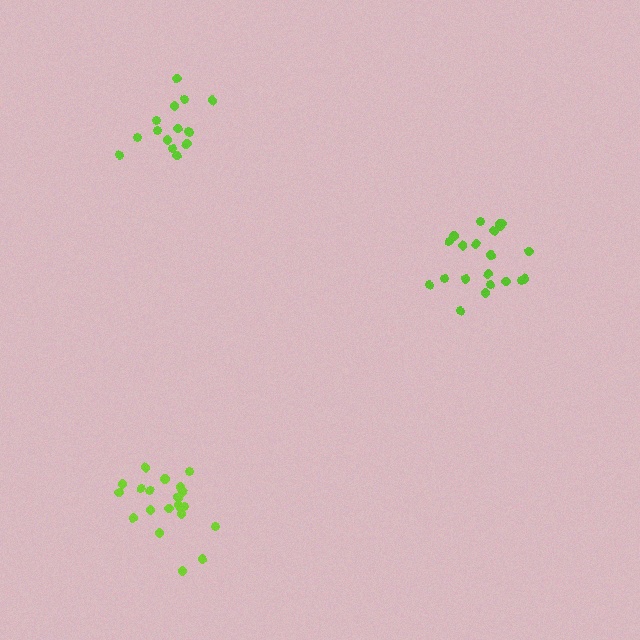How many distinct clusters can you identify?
There are 3 distinct clusters.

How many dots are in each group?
Group 1: 15 dots, Group 2: 21 dots, Group 3: 21 dots (57 total).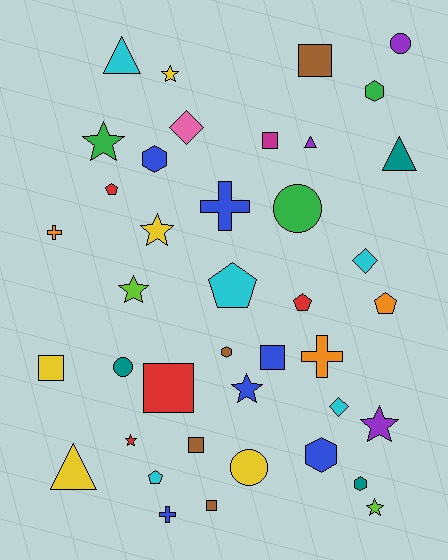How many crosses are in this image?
There are 4 crosses.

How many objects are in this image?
There are 40 objects.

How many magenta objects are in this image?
There is 1 magenta object.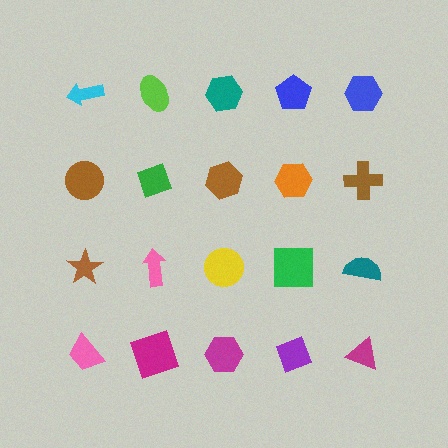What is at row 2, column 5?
A brown cross.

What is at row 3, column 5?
A teal semicircle.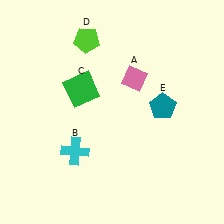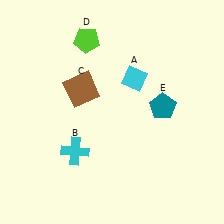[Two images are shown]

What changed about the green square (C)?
In Image 1, C is green. In Image 2, it changed to brown.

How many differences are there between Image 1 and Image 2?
There are 2 differences between the two images.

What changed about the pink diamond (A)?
In Image 1, A is pink. In Image 2, it changed to cyan.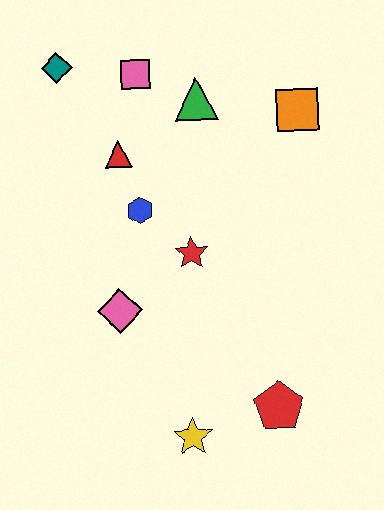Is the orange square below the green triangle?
Yes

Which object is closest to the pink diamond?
The red star is closest to the pink diamond.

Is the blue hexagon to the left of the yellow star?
Yes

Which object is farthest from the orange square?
The yellow star is farthest from the orange square.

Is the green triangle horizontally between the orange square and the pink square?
Yes